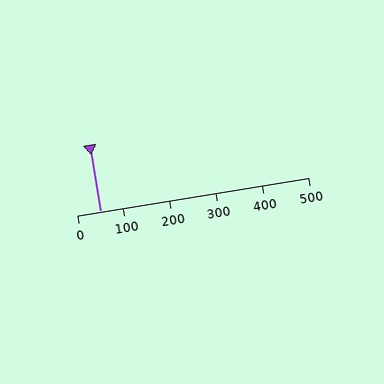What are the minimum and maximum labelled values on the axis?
The axis runs from 0 to 500.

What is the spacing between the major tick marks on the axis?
The major ticks are spaced 100 apart.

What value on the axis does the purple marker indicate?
The marker indicates approximately 50.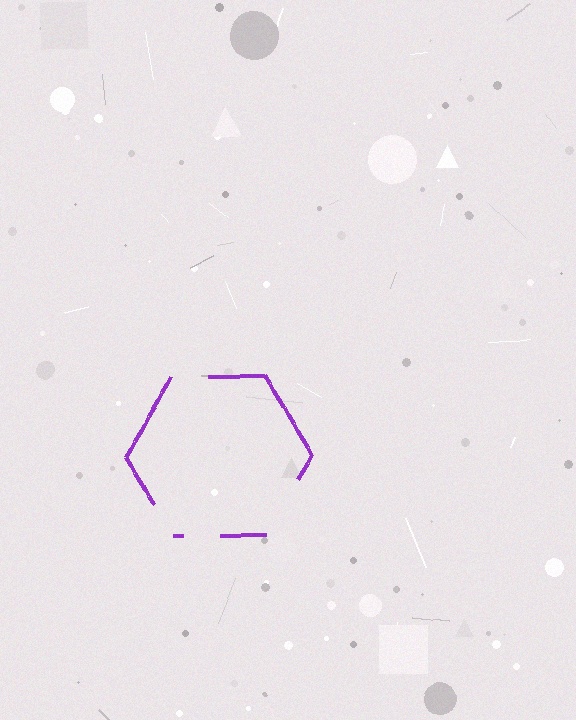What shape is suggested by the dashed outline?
The dashed outline suggests a hexagon.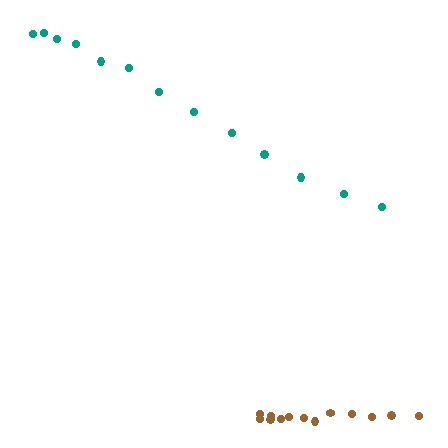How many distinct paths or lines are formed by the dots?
There are 2 distinct paths.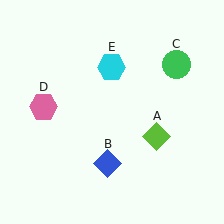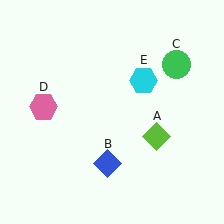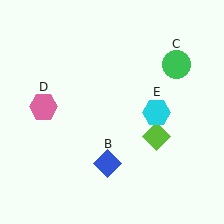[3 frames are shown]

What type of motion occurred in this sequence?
The cyan hexagon (object E) rotated clockwise around the center of the scene.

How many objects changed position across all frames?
1 object changed position: cyan hexagon (object E).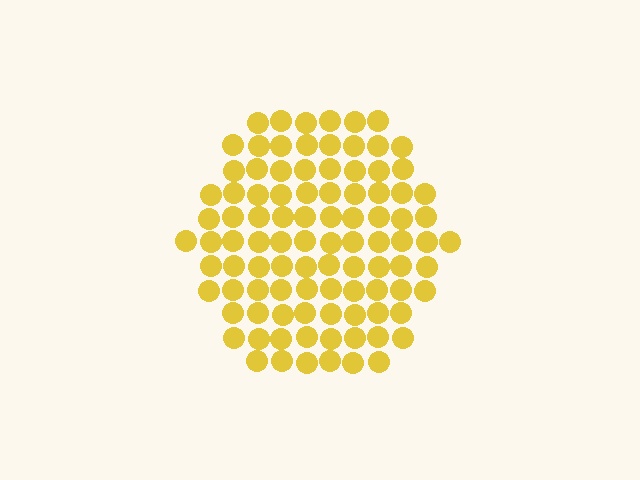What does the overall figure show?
The overall figure shows a hexagon.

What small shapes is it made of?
It is made of small circles.